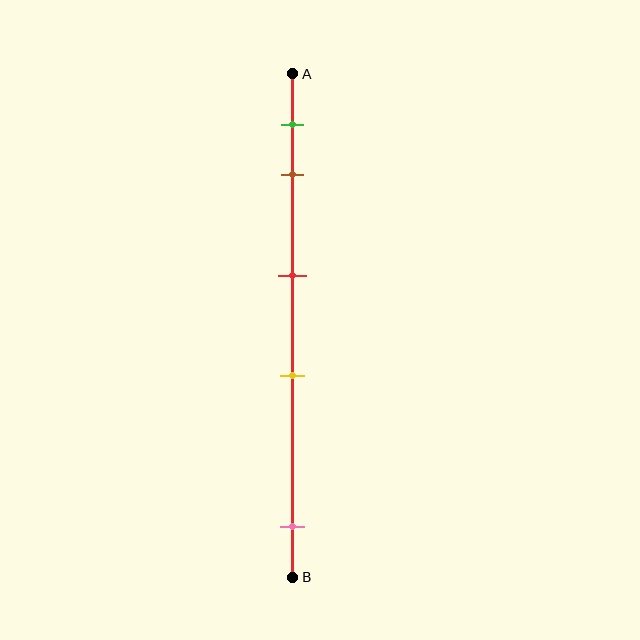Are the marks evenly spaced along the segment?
No, the marks are not evenly spaced.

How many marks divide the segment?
There are 5 marks dividing the segment.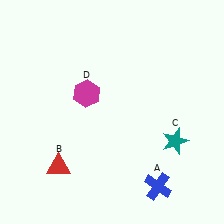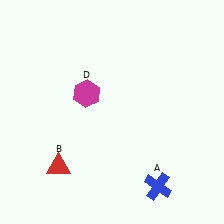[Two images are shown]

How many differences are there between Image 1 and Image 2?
There is 1 difference between the two images.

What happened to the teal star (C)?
The teal star (C) was removed in Image 2. It was in the bottom-right area of Image 1.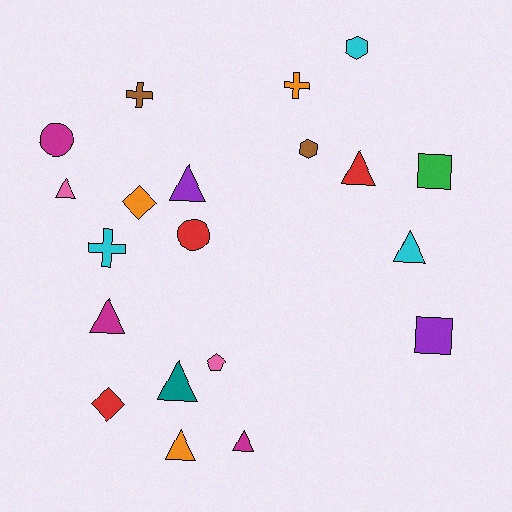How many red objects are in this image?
There are 3 red objects.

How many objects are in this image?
There are 20 objects.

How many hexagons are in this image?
There are 2 hexagons.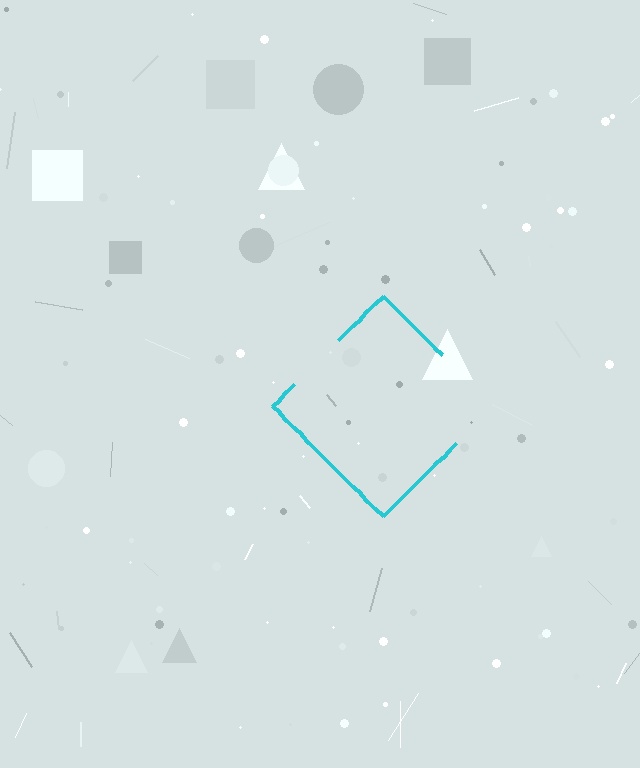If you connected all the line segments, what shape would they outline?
They would outline a diamond.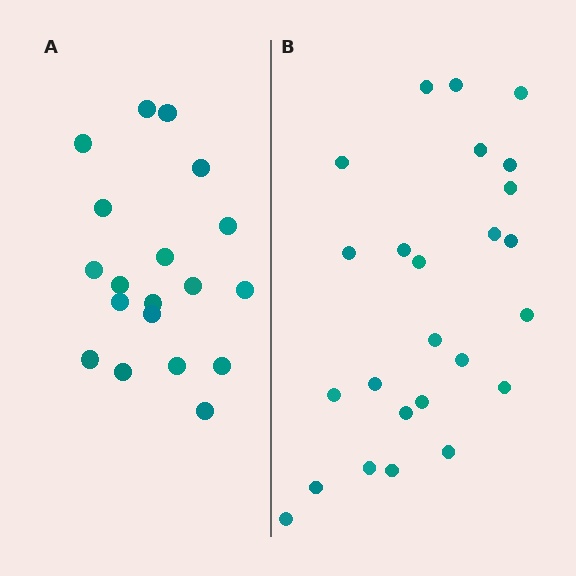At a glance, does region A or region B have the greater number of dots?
Region B (the right region) has more dots.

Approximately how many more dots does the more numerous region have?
Region B has about 6 more dots than region A.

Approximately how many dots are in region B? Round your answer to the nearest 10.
About 20 dots. (The exact count is 25, which rounds to 20.)